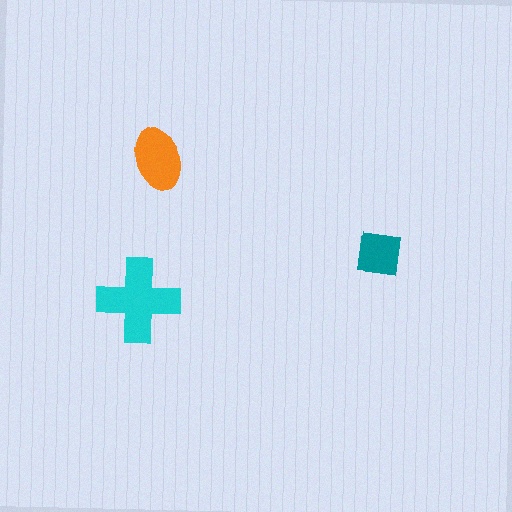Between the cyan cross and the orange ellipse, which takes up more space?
The cyan cross.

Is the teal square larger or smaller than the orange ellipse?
Smaller.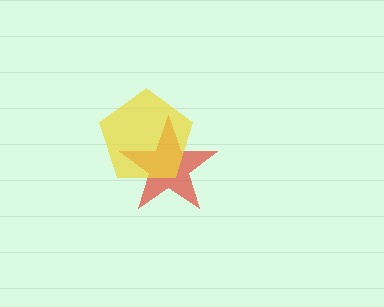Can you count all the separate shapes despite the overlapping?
Yes, there are 2 separate shapes.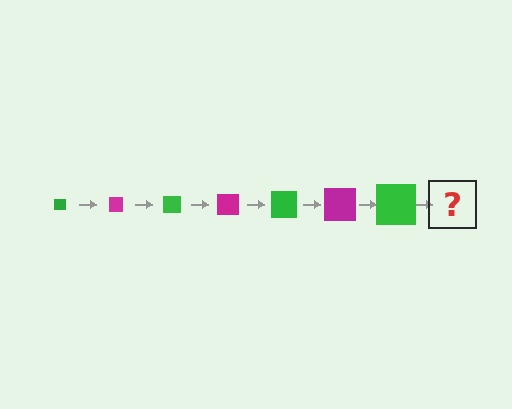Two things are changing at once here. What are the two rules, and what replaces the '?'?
The two rules are that the square grows larger each step and the color cycles through green and magenta. The '?' should be a magenta square, larger than the previous one.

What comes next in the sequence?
The next element should be a magenta square, larger than the previous one.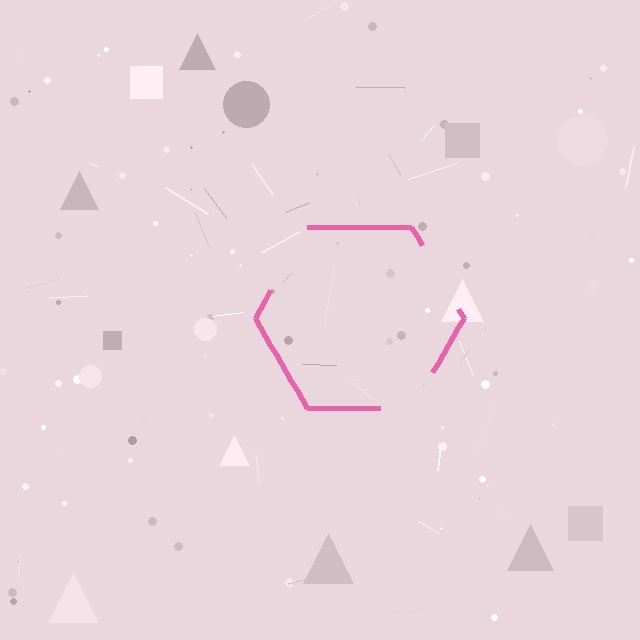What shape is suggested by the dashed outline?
The dashed outline suggests a hexagon.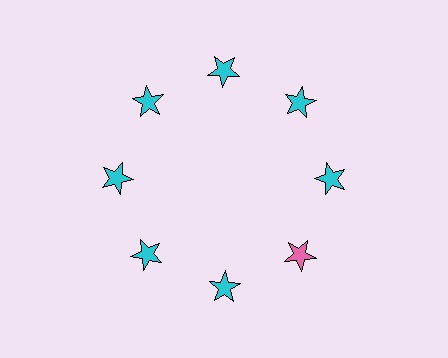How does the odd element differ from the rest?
It has a different color: pink instead of cyan.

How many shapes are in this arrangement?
There are 8 shapes arranged in a ring pattern.